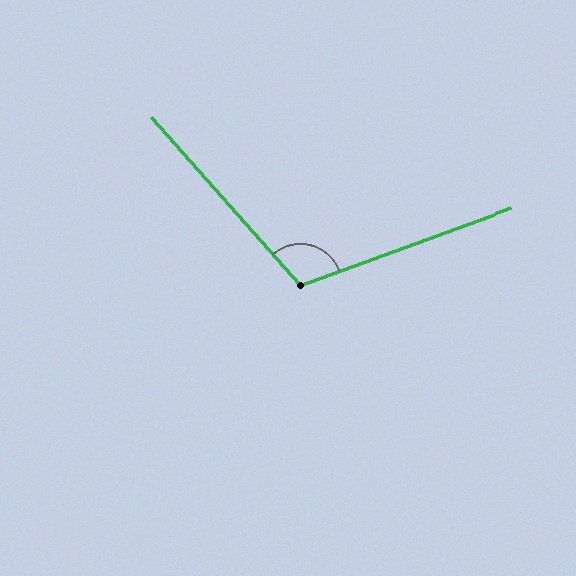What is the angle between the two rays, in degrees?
Approximately 112 degrees.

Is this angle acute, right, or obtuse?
It is obtuse.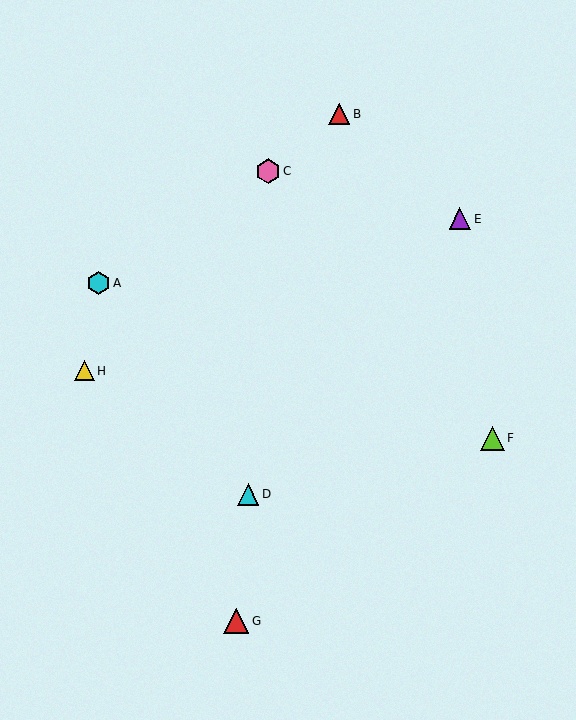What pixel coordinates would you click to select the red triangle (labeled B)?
Click at (339, 114) to select the red triangle B.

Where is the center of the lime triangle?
The center of the lime triangle is at (492, 438).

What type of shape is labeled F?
Shape F is a lime triangle.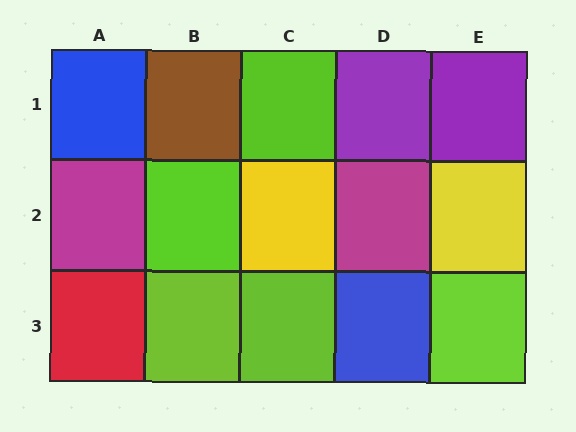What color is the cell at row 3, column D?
Blue.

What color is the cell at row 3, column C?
Lime.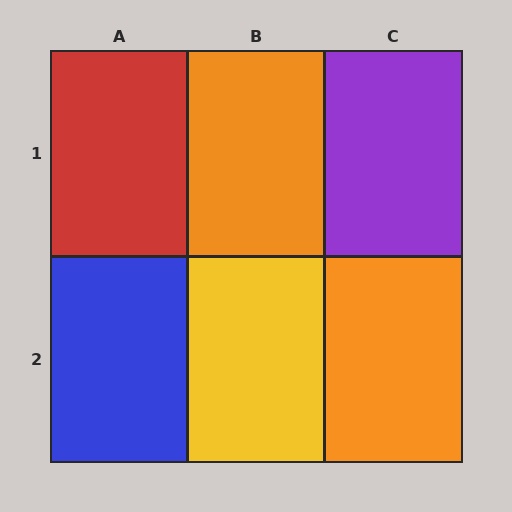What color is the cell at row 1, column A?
Red.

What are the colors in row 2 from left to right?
Blue, yellow, orange.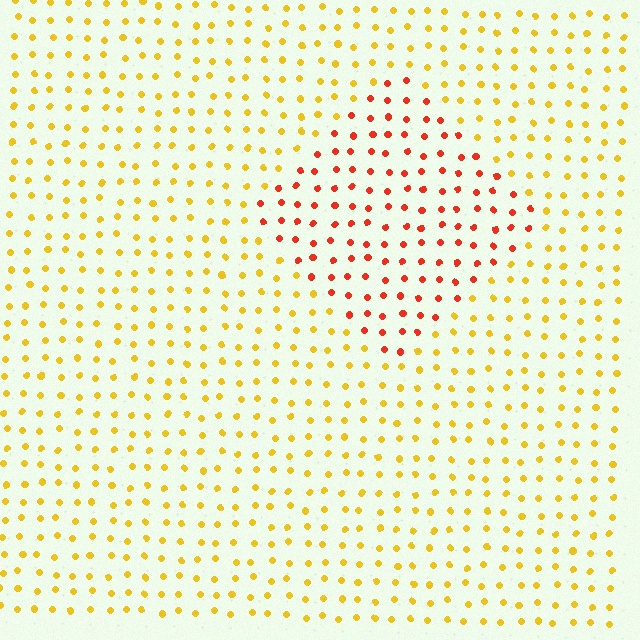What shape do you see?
I see a diamond.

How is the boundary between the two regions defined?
The boundary is defined purely by a slight shift in hue (about 44 degrees). Spacing, size, and orientation are identical on both sides.